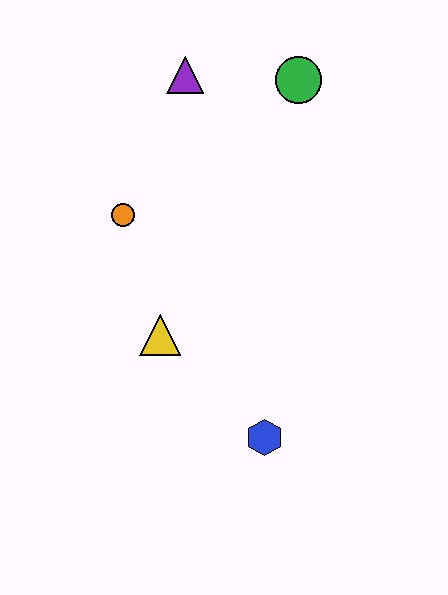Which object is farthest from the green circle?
The blue hexagon is farthest from the green circle.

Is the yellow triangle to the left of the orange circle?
No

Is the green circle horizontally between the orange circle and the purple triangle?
No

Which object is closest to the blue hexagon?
The yellow triangle is closest to the blue hexagon.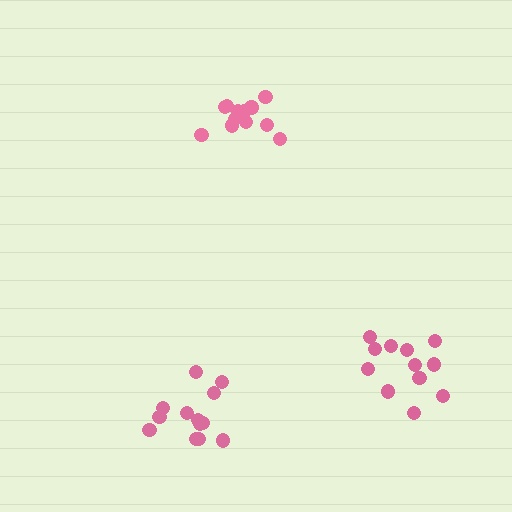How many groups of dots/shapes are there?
There are 3 groups.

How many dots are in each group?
Group 1: 13 dots, Group 2: 12 dots, Group 3: 12 dots (37 total).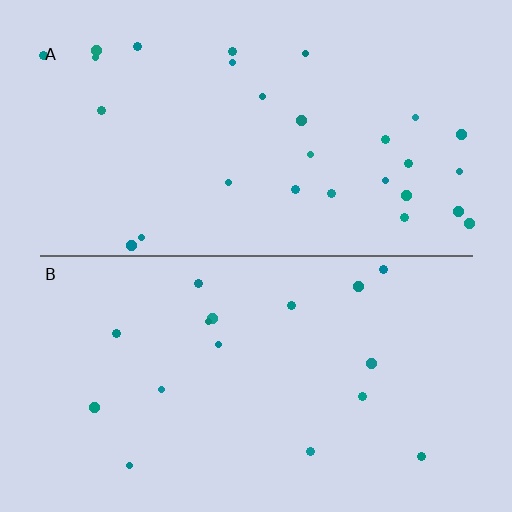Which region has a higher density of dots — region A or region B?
A (the top).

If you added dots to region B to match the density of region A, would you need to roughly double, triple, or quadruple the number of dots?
Approximately double.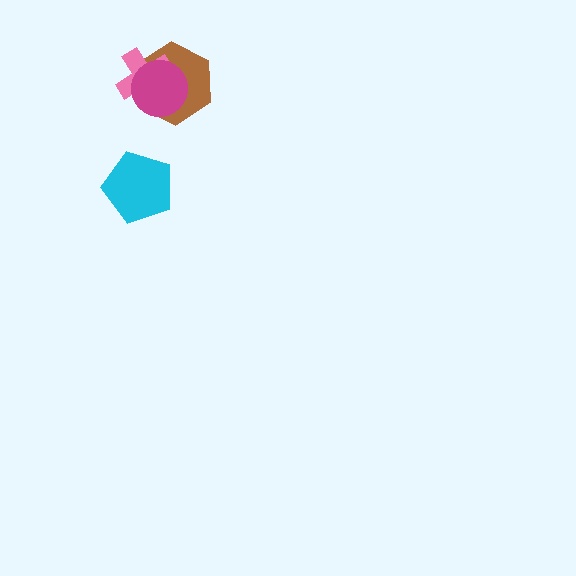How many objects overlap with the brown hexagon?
2 objects overlap with the brown hexagon.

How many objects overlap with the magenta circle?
2 objects overlap with the magenta circle.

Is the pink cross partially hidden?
Yes, it is partially covered by another shape.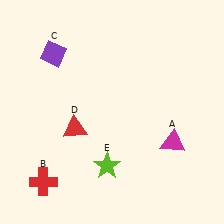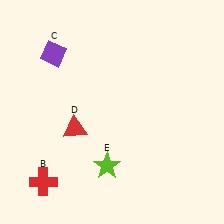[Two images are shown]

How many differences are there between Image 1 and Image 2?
There is 1 difference between the two images.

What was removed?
The magenta triangle (A) was removed in Image 2.